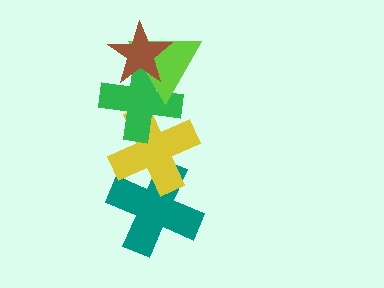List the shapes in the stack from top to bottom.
From top to bottom: the brown star, the lime triangle, the green cross, the yellow cross, the teal cross.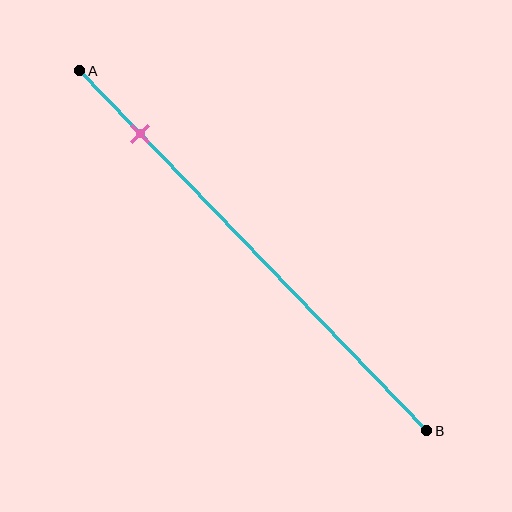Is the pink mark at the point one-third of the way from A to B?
No, the mark is at about 20% from A, not at the 33% one-third point.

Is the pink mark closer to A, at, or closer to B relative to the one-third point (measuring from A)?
The pink mark is closer to point A than the one-third point of segment AB.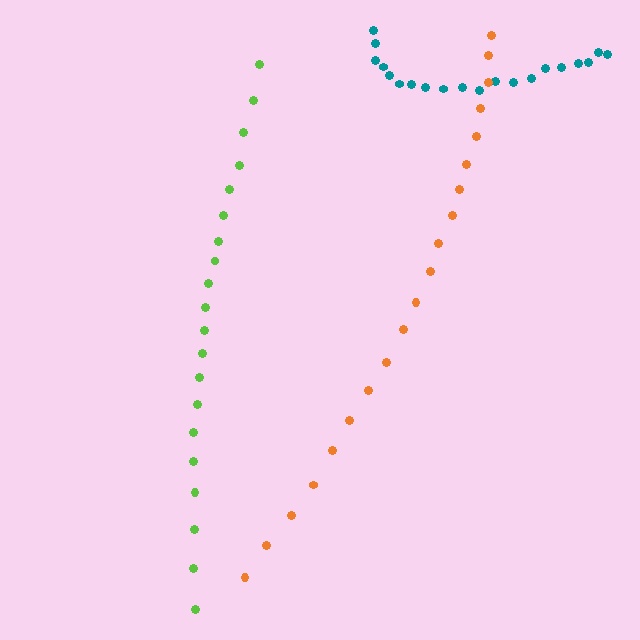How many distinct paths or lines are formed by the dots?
There are 3 distinct paths.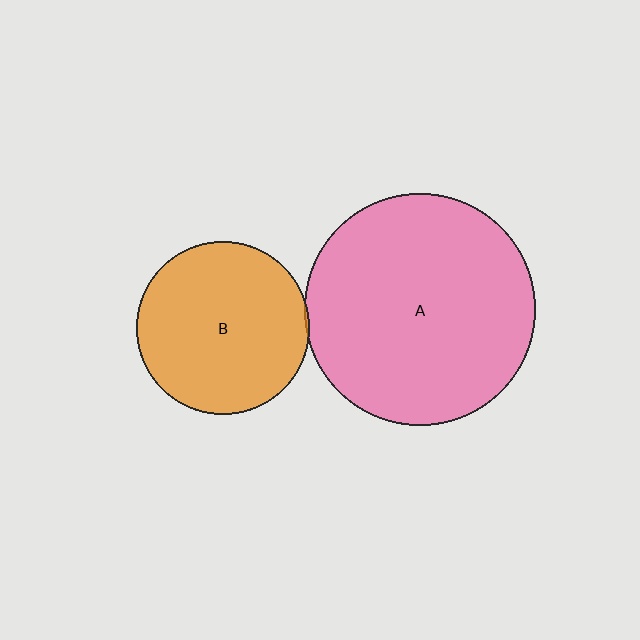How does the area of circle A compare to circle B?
Approximately 1.8 times.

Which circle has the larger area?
Circle A (pink).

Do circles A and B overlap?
Yes.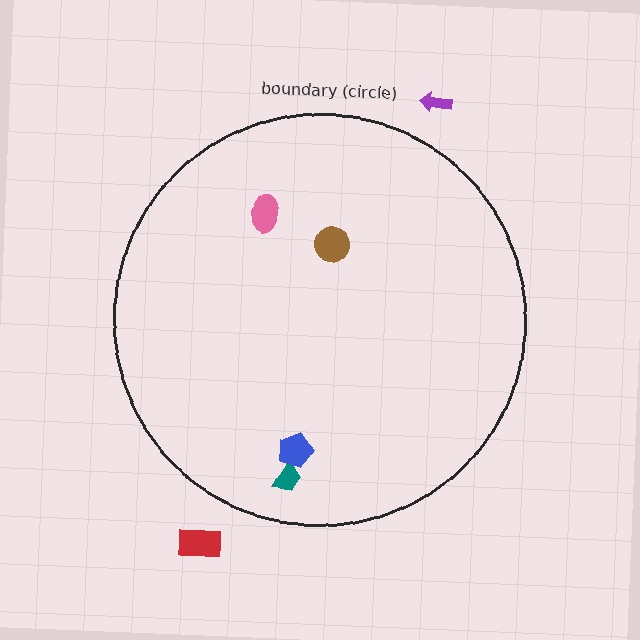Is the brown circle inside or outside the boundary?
Inside.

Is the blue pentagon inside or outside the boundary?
Inside.